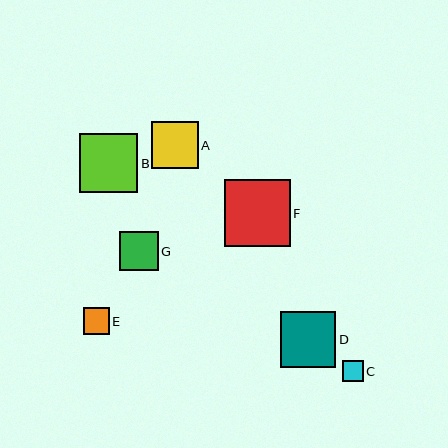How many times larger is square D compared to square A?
Square D is approximately 1.2 times the size of square A.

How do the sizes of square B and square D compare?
Square B and square D are approximately the same size.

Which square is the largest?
Square F is the largest with a size of approximately 66 pixels.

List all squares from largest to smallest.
From largest to smallest: F, B, D, A, G, E, C.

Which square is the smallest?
Square C is the smallest with a size of approximately 21 pixels.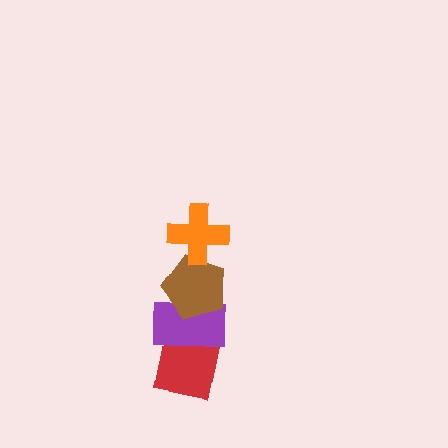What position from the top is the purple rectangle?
The purple rectangle is 3rd from the top.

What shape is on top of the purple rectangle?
The brown pentagon is on top of the purple rectangle.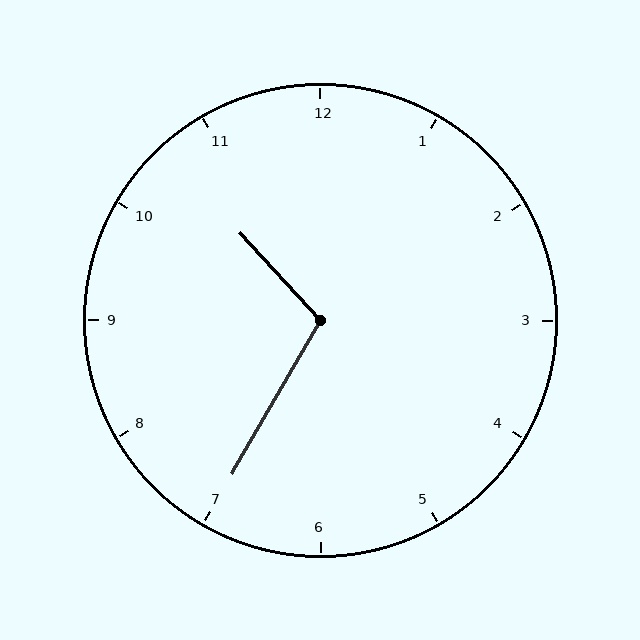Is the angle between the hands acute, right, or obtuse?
It is obtuse.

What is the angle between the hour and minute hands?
Approximately 108 degrees.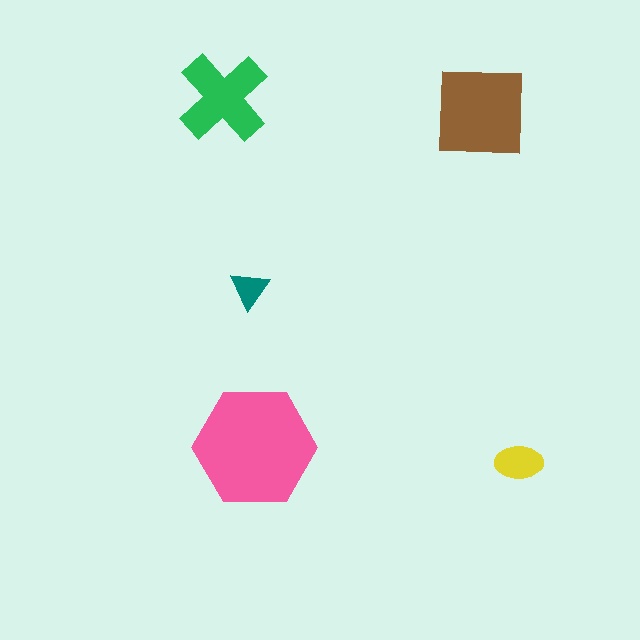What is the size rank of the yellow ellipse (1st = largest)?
4th.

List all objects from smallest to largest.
The teal triangle, the yellow ellipse, the green cross, the brown square, the pink hexagon.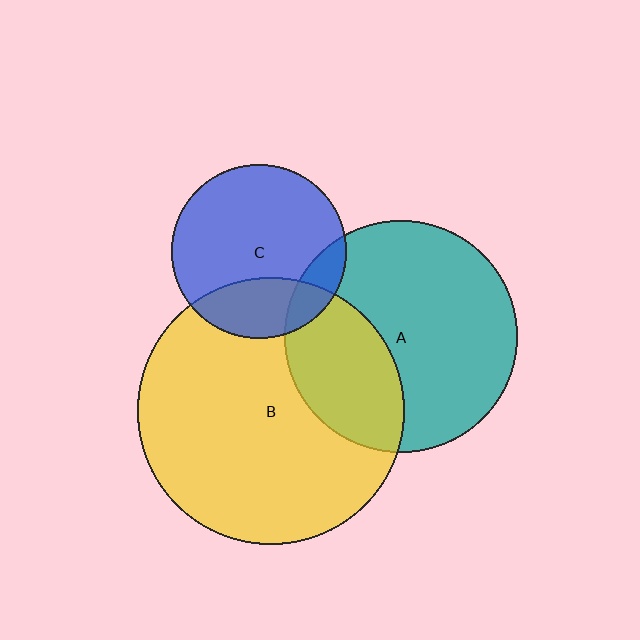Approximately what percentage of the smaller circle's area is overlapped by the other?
Approximately 30%.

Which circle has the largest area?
Circle B (yellow).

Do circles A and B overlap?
Yes.